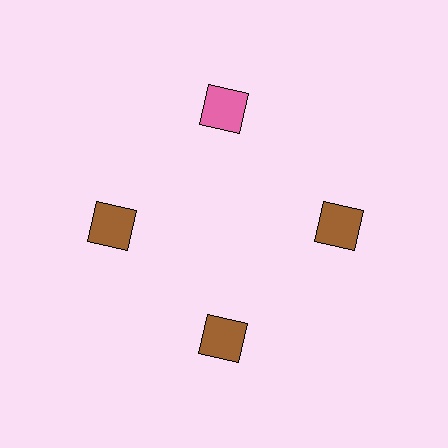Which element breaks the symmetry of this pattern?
The pink square at roughly the 12 o'clock position breaks the symmetry. All other shapes are brown squares.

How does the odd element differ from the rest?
It has a different color: pink instead of brown.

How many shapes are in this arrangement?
There are 4 shapes arranged in a ring pattern.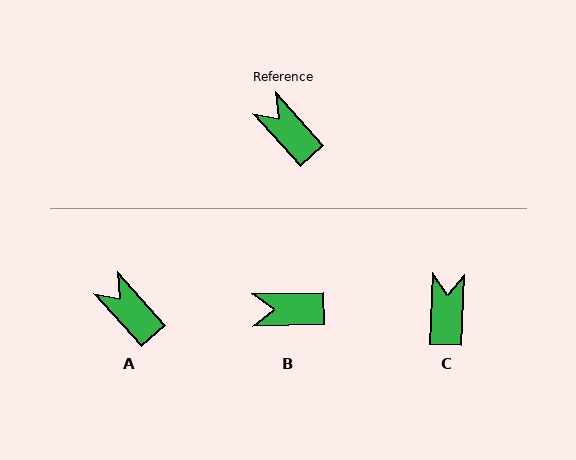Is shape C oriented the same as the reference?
No, it is off by about 45 degrees.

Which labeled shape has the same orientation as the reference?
A.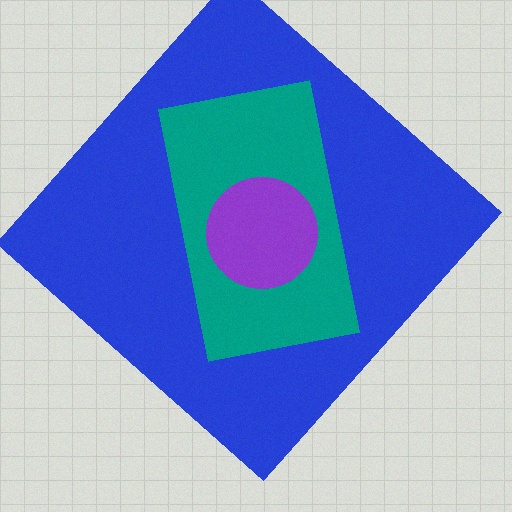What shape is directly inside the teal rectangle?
The purple circle.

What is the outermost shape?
The blue diamond.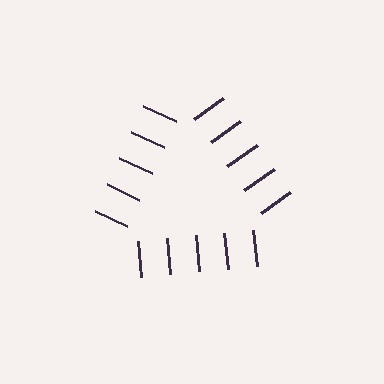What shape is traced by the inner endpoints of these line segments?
An illusory triangle — the line segments terminate on its edges but no continuous stroke is drawn.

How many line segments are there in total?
15 — 5 along each of the 3 edges.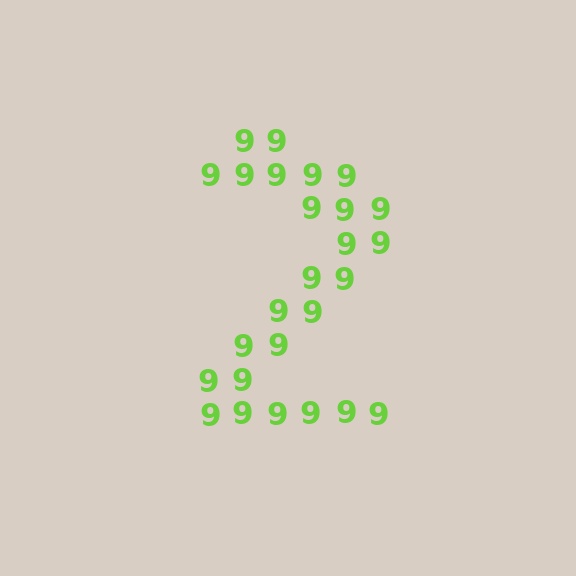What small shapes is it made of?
It is made of small digit 9's.